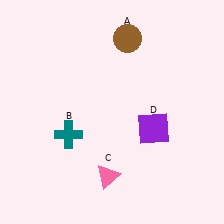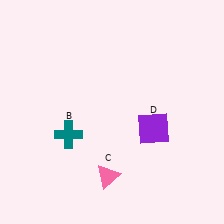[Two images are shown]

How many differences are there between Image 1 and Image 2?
There is 1 difference between the two images.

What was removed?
The brown circle (A) was removed in Image 2.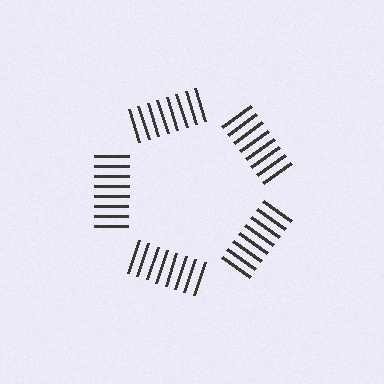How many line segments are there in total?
40 — 8 along each of the 5 edges.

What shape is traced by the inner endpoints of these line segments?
An illusory pentagon — the line segments terminate on its edges but no continuous stroke is drawn.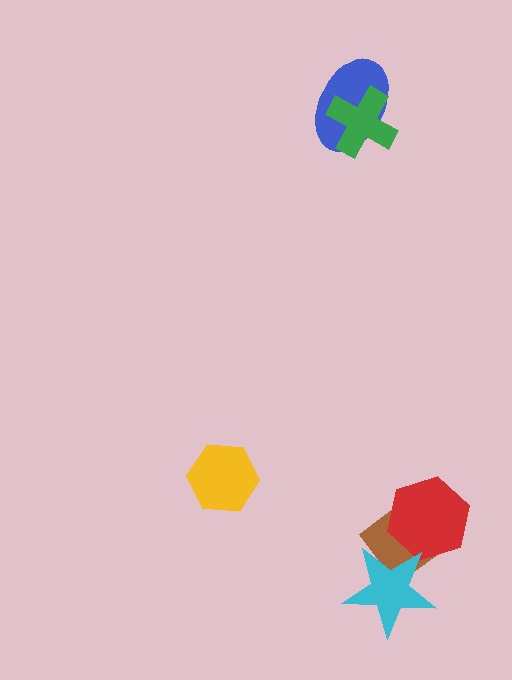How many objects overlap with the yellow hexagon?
0 objects overlap with the yellow hexagon.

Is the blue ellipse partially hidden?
Yes, it is partially covered by another shape.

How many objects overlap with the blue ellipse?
1 object overlaps with the blue ellipse.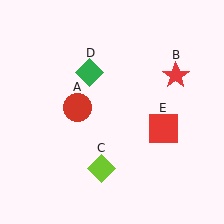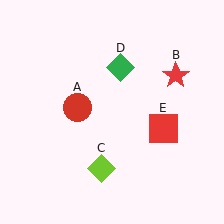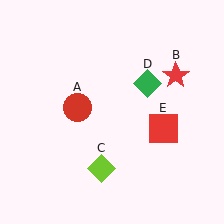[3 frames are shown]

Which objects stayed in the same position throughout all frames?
Red circle (object A) and red star (object B) and lime diamond (object C) and red square (object E) remained stationary.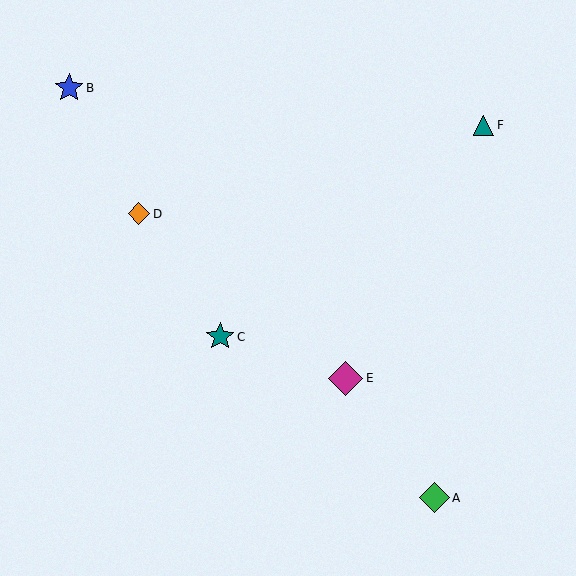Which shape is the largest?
The magenta diamond (labeled E) is the largest.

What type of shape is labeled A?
Shape A is a green diamond.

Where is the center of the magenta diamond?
The center of the magenta diamond is at (346, 378).